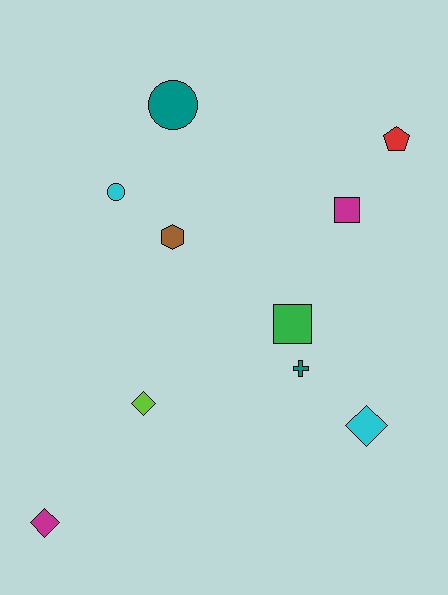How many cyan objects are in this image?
There are 2 cyan objects.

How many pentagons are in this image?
There is 1 pentagon.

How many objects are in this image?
There are 10 objects.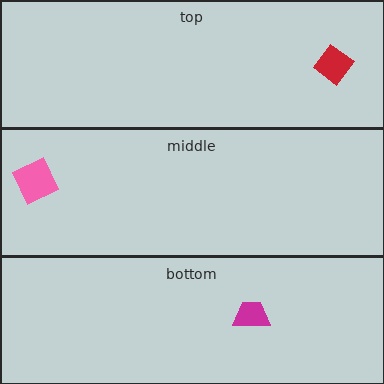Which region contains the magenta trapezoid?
The bottom region.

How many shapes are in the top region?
1.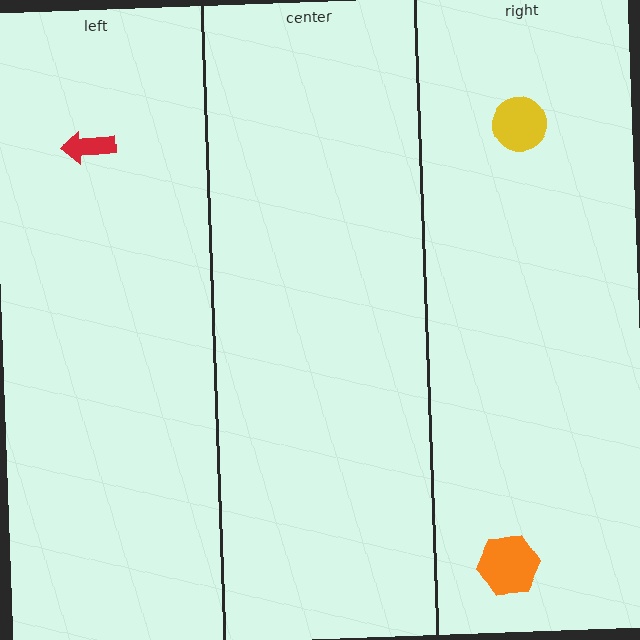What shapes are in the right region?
The orange hexagon, the yellow circle.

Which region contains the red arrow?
The left region.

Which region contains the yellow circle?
The right region.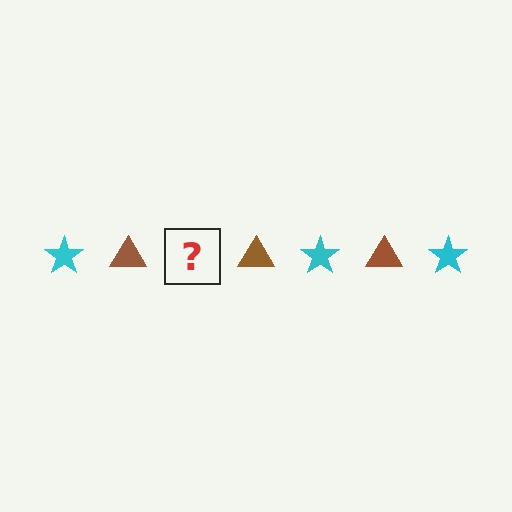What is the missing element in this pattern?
The missing element is a cyan star.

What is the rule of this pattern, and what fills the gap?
The rule is that the pattern alternates between cyan star and brown triangle. The gap should be filled with a cyan star.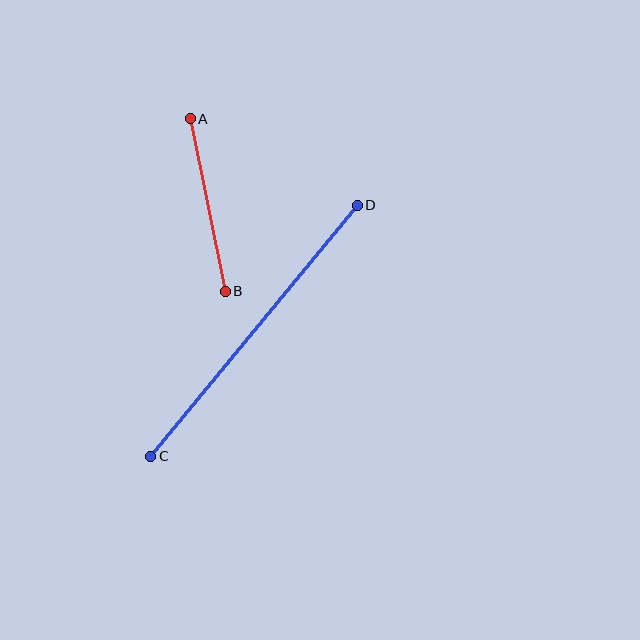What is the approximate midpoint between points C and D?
The midpoint is at approximately (254, 331) pixels.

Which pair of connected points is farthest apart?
Points C and D are farthest apart.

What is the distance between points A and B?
The distance is approximately 176 pixels.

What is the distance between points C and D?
The distance is approximately 325 pixels.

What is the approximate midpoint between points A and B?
The midpoint is at approximately (208, 205) pixels.